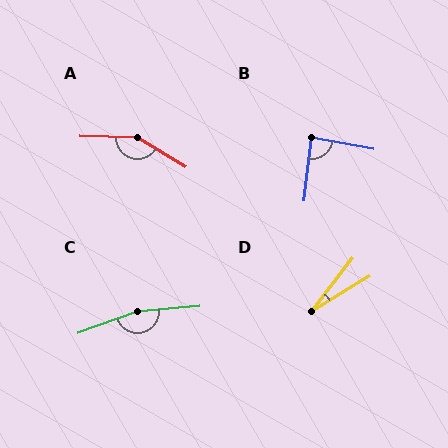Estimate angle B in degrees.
Approximately 86 degrees.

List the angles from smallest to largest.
D (21°), B (86°), A (150°), C (166°).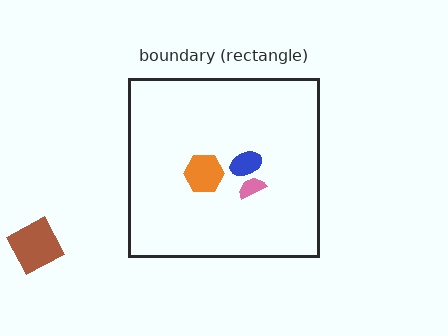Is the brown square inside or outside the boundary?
Outside.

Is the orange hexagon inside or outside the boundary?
Inside.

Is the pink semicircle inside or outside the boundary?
Inside.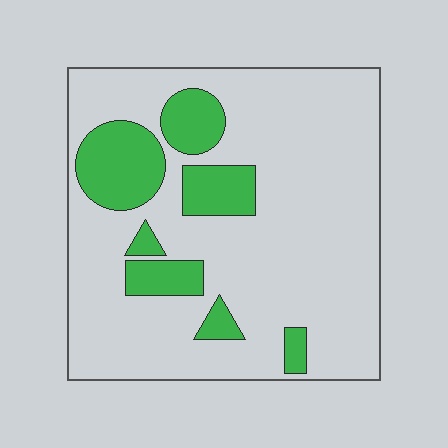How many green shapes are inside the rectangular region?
7.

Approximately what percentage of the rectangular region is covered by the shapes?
Approximately 20%.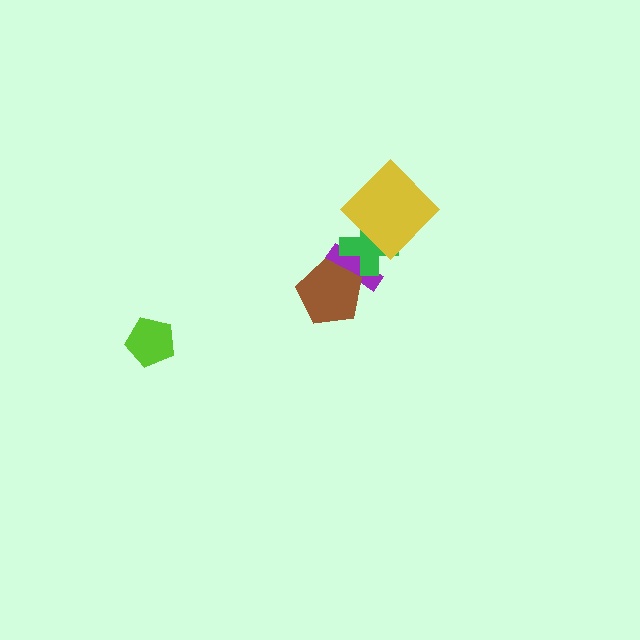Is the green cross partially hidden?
Yes, it is partially covered by another shape.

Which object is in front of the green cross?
The yellow diamond is in front of the green cross.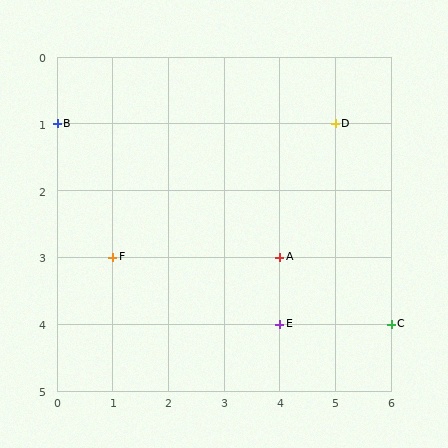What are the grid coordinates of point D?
Point D is at grid coordinates (5, 1).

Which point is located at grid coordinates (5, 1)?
Point D is at (5, 1).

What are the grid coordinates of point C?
Point C is at grid coordinates (6, 4).